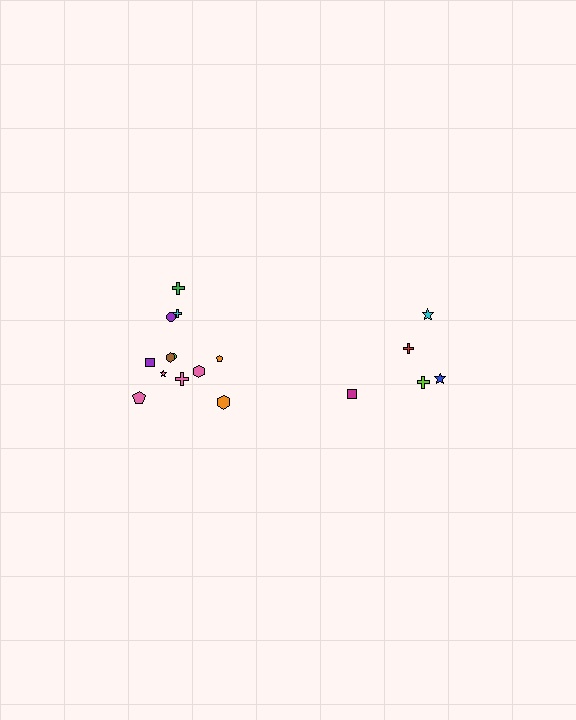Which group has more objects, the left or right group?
The left group.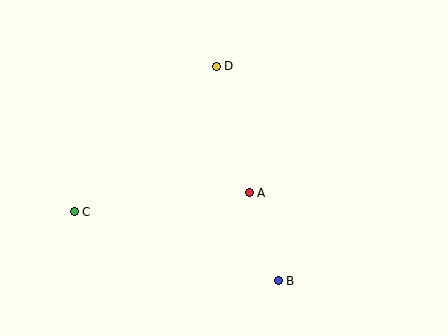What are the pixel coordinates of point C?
Point C is at (74, 212).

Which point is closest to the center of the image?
Point A at (249, 193) is closest to the center.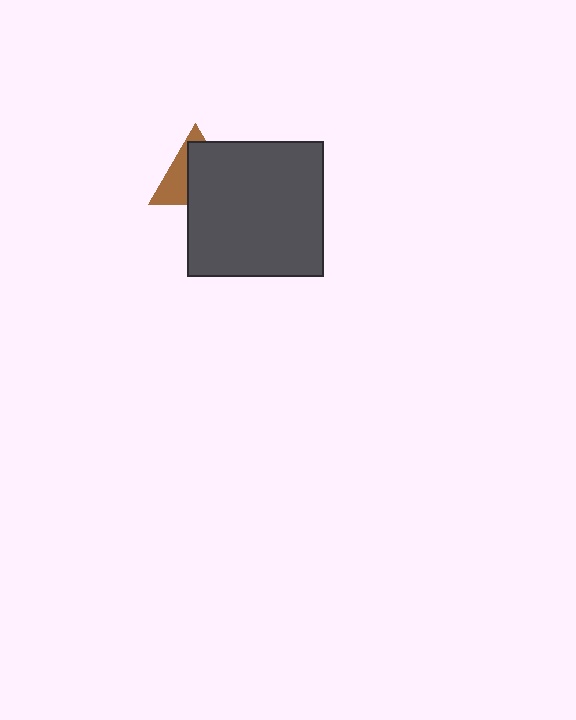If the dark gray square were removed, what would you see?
You would see the complete brown triangle.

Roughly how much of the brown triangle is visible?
A small part of it is visible (roughly 40%).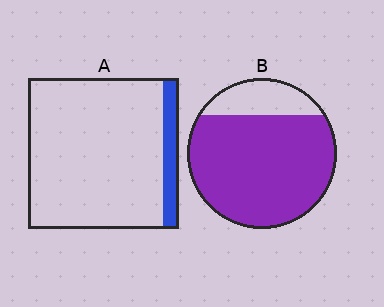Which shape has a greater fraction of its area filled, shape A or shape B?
Shape B.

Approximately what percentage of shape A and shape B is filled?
A is approximately 10% and B is approximately 80%.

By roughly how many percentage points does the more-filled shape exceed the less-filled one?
By roughly 70 percentage points (B over A).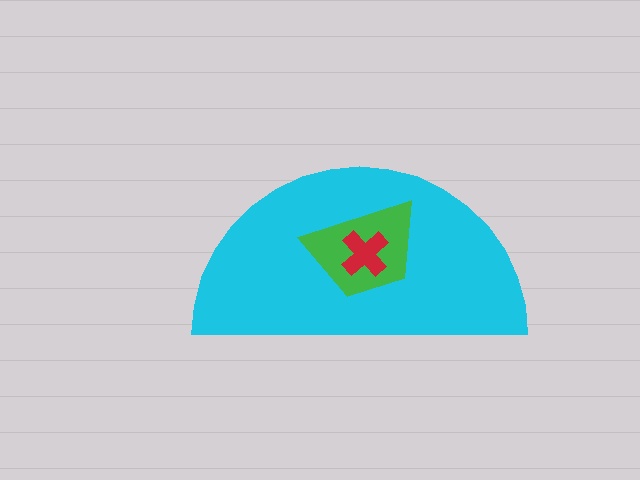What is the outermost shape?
The cyan semicircle.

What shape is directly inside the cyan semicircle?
The green trapezoid.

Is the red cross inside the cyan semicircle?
Yes.